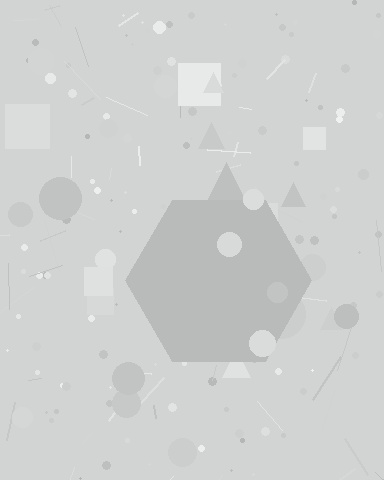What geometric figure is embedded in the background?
A hexagon is embedded in the background.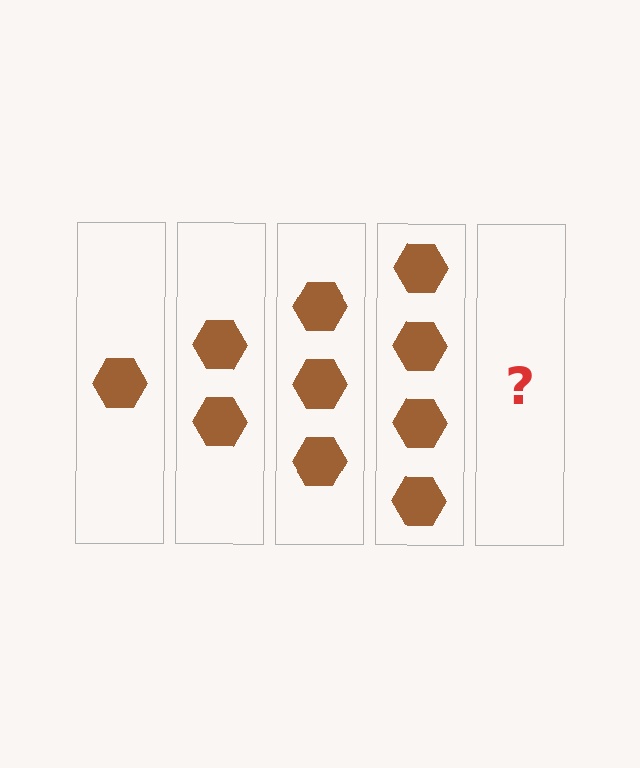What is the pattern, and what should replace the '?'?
The pattern is that each step adds one more hexagon. The '?' should be 5 hexagons.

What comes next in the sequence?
The next element should be 5 hexagons.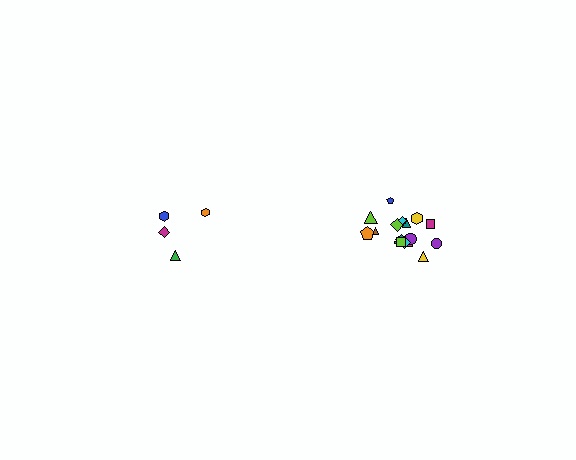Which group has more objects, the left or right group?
The right group.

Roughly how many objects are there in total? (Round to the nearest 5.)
Roughly 20 objects in total.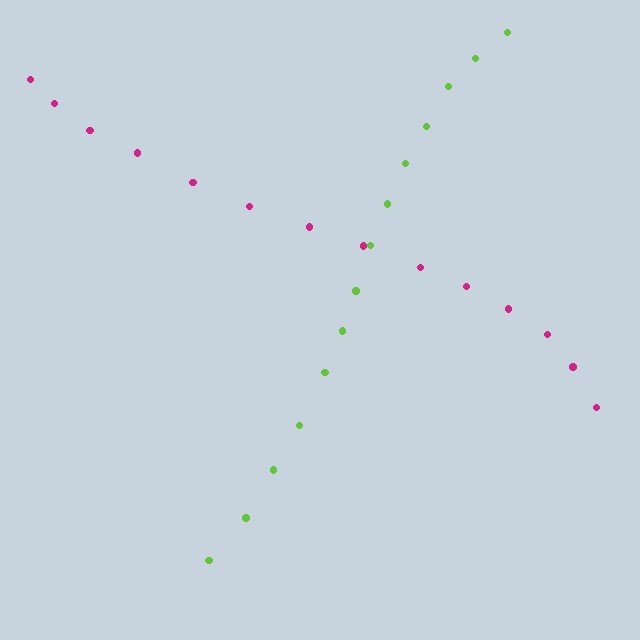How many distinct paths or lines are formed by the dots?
There are 2 distinct paths.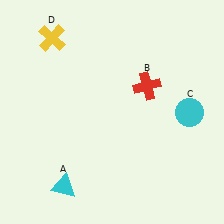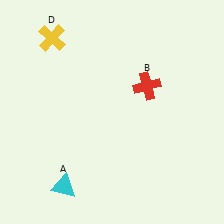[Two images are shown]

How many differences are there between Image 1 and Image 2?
There is 1 difference between the two images.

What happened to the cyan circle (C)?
The cyan circle (C) was removed in Image 2. It was in the bottom-right area of Image 1.